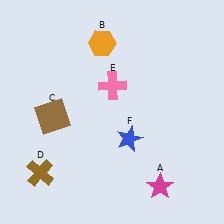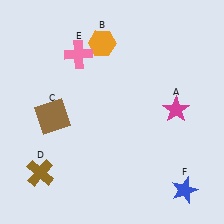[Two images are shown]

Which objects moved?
The objects that moved are: the magenta star (A), the pink cross (E), the blue star (F).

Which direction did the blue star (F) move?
The blue star (F) moved right.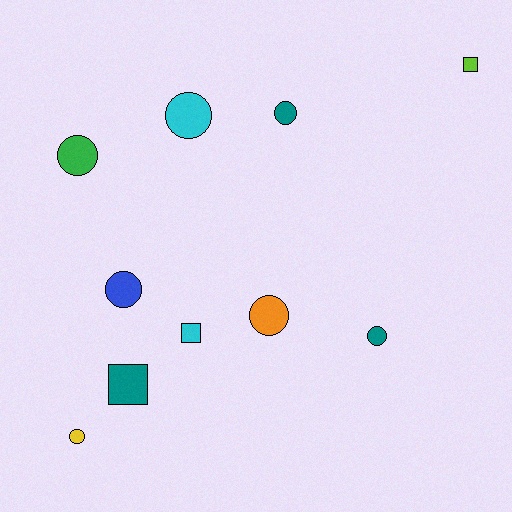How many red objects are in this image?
There are no red objects.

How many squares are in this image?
There are 3 squares.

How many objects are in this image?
There are 10 objects.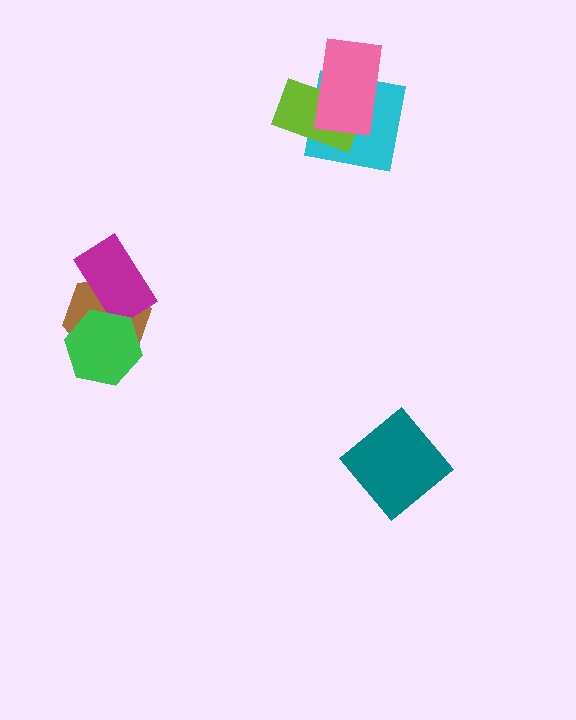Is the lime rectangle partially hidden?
Yes, it is partially covered by another shape.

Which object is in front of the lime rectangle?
The pink rectangle is in front of the lime rectangle.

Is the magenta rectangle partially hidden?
Yes, it is partially covered by another shape.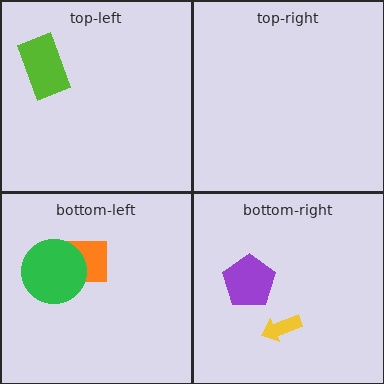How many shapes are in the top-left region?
1.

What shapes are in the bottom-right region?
The purple pentagon, the yellow arrow.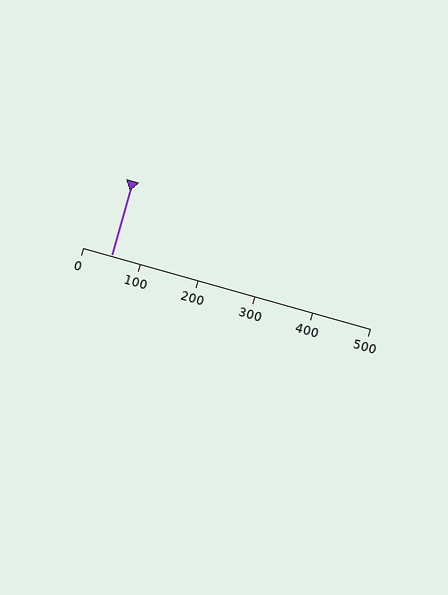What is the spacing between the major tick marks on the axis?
The major ticks are spaced 100 apart.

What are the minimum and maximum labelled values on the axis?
The axis runs from 0 to 500.